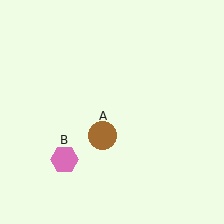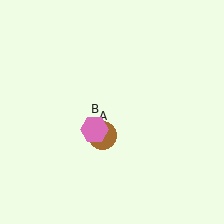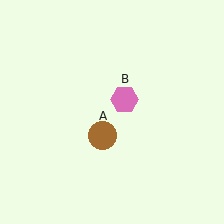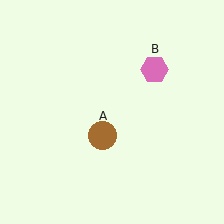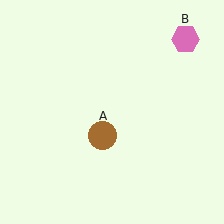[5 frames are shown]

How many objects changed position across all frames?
1 object changed position: pink hexagon (object B).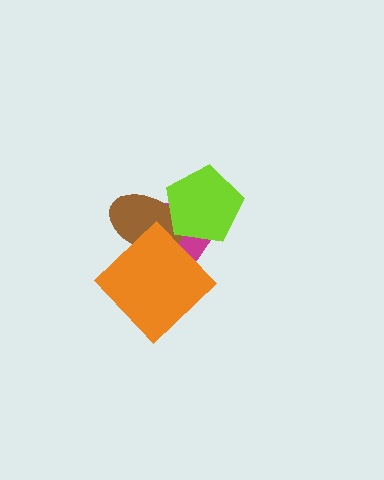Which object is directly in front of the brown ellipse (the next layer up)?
The lime pentagon is directly in front of the brown ellipse.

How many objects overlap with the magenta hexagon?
3 objects overlap with the magenta hexagon.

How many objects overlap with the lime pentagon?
2 objects overlap with the lime pentagon.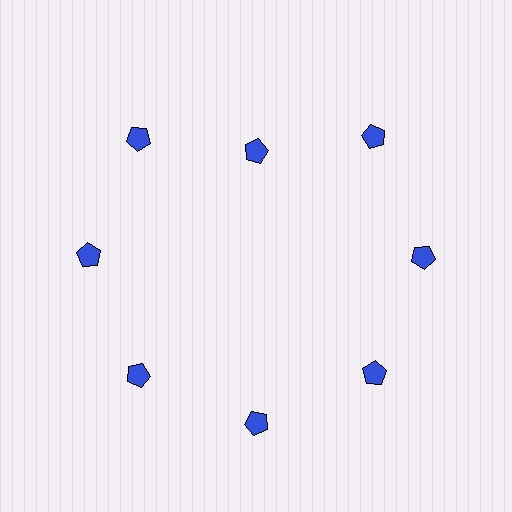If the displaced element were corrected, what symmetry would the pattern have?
It would have 8-fold rotational symmetry — the pattern would map onto itself every 45 degrees.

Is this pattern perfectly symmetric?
No. The 8 blue pentagons are arranged in a ring, but one element near the 12 o'clock position is pulled inward toward the center, breaking the 8-fold rotational symmetry.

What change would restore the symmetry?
The symmetry would be restored by moving it outward, back onto the ring so that all 8 pentagons sit at equal angles and equal distance from the center.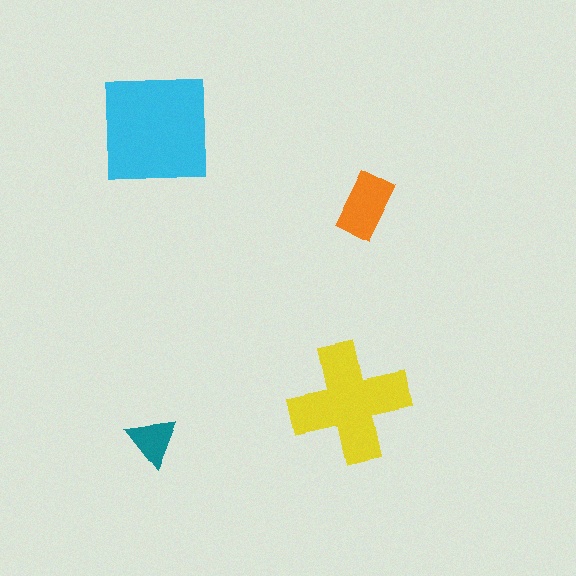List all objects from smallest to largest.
The teal triangle, the orange rectangle, the yellow cross, the cyan square.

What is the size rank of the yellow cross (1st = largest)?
2nd.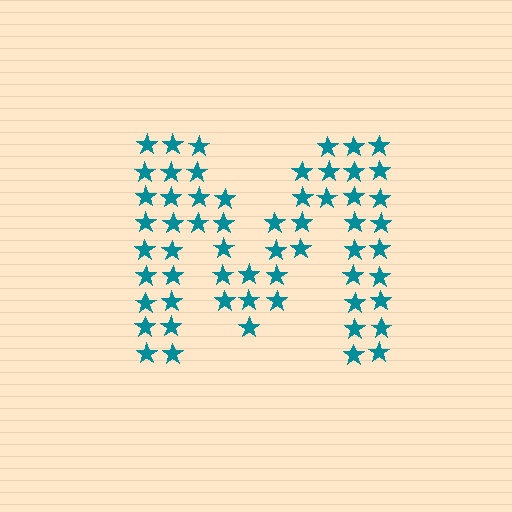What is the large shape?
The large shape is the letter M.